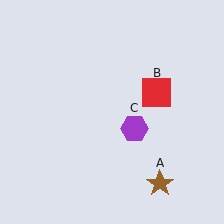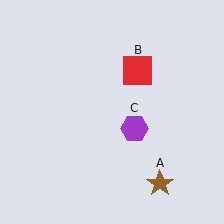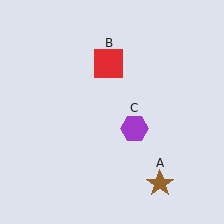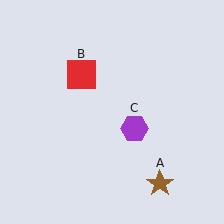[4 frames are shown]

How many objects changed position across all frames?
1 object changed position: red square (object B).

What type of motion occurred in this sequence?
The red square (object B) rotated counterclockwise around the center of the scene.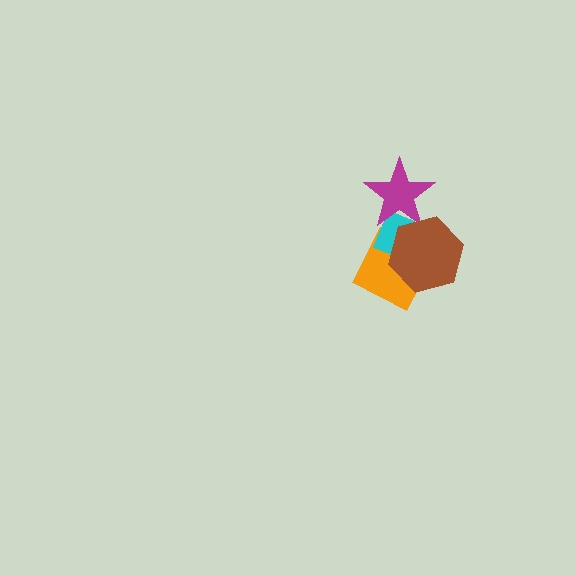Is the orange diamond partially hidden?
Yes, it is partially covered by another shape.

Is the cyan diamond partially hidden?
Yes, it is partially covered by another shape.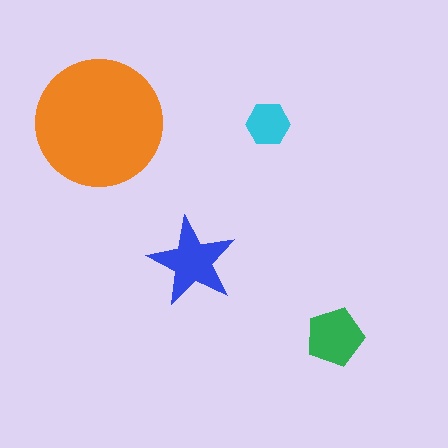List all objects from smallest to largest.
The cyan hexagon, the green pentagon, the blue star, the orange circle.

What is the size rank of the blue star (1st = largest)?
2nd.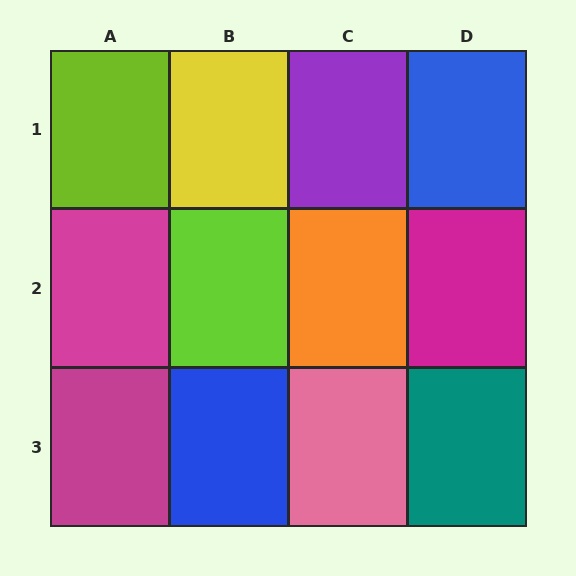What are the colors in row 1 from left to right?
Lime, yellow, purple, blue.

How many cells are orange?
1 cell is orange.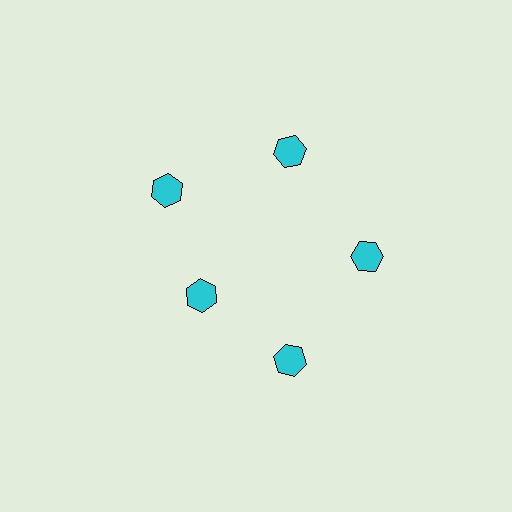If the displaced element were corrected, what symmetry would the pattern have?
It would have 5-fold rotational symmetry — the pattern would map onto itself every 72 degrees.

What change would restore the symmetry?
The symmetry would be restored by moving it outward, back onto the ring so that all 5 hexagons sit at equal angles and equal distance from the center.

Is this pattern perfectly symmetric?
No. The 5 cyan hexagons are arranged in a ring, but one element near the 8 o'clock position is pulled inward toward the center, breaking the 5-fold rotational symmetry.